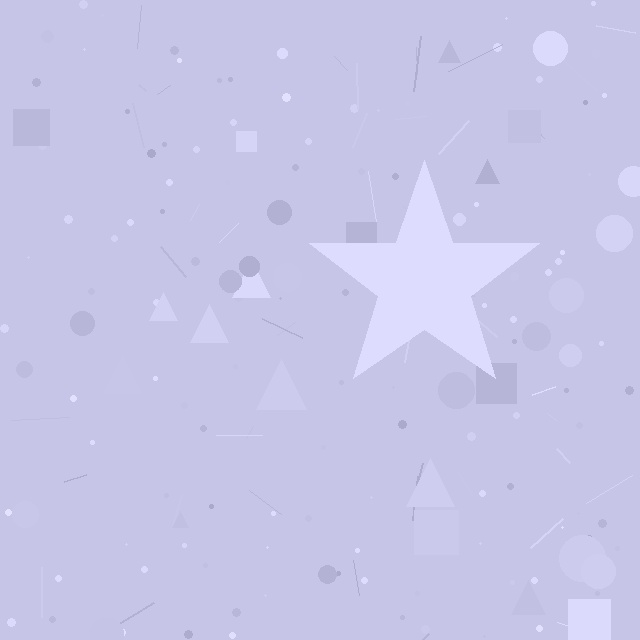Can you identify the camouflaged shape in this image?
The camouflaged shape is a star.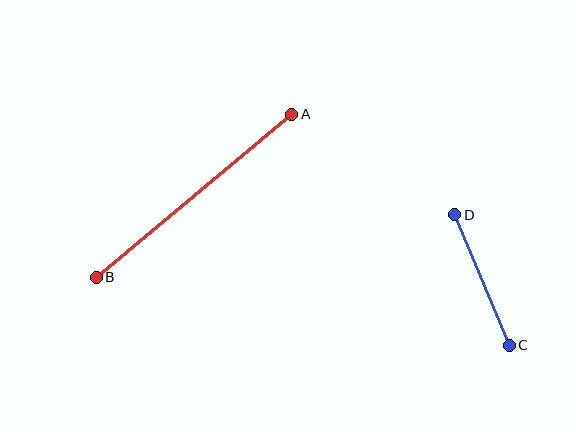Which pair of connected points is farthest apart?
Points A and B are farthest apart.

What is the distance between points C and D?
The distance is approximately 142 pixels.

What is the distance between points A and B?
The distance is approximately 254 pixels.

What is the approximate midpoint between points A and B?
The midpoint is at approximately (194, 196) pixels.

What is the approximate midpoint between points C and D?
The midpoint is at approximately (482, 280) pixels.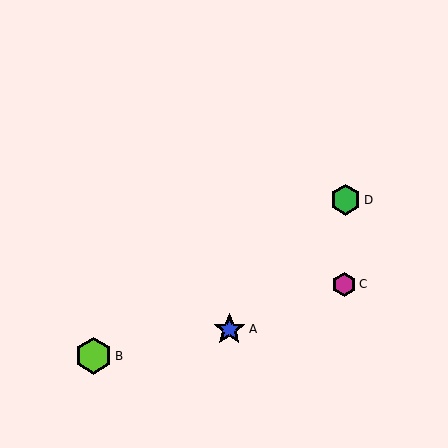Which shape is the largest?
The lime hexagon (labeled B) is the largest.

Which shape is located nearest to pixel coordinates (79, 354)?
The lime hexagon (labeled B) at (94, 356) is nearest to that location.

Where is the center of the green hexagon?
The center of the green hexagon is at (346, 200).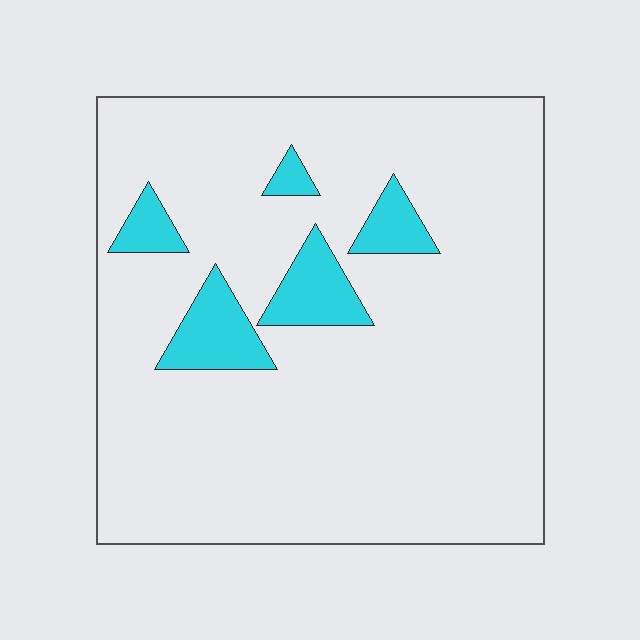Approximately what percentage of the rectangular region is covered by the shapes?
Approximately 10%.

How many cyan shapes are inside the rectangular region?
5.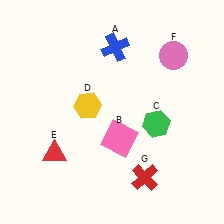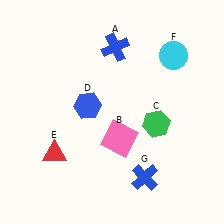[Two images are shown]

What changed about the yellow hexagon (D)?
In Image 1, D is yellow. In Image 2, it changed to blue.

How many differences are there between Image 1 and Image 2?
There are 3 differences between the two images.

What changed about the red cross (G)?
In Image 1, G is red. In Image 2, it changed to blue.